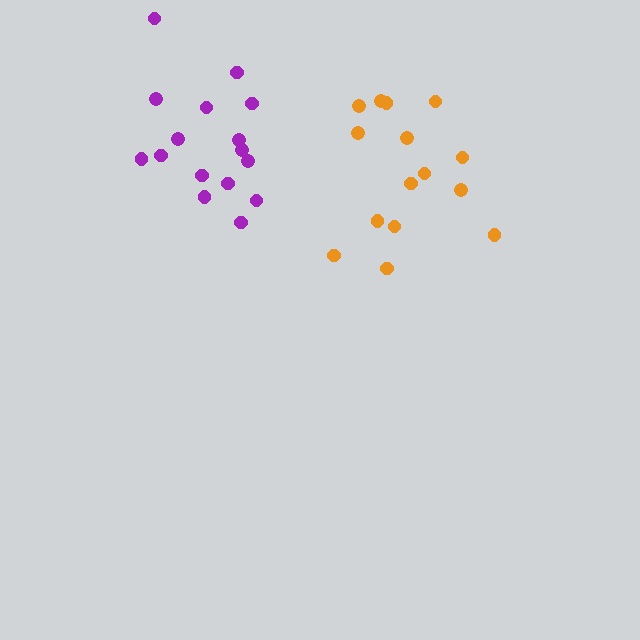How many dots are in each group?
Group 1: 15 dots, Group 2: 16 dots (31 total).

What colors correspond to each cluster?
The clusters are colored: orange, purple.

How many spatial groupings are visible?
There are 2 spatial groupings.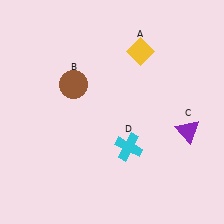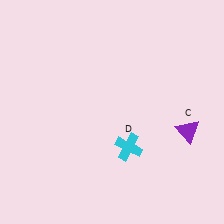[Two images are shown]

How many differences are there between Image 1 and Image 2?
There are 2 differences between the two images.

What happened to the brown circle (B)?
The brown circle (B) was removed in Image 2. It was in the top-left area of Image 1.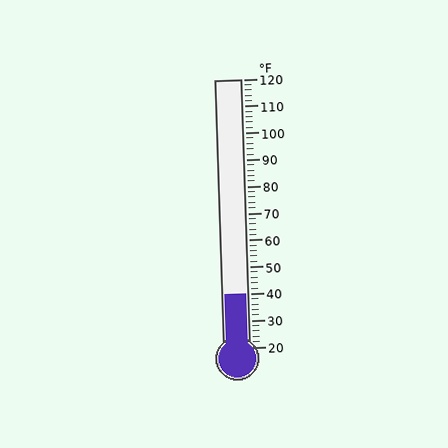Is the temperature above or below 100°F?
The temperature is below 100°F.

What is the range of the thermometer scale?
The thermometer scale ranges from 20°F to 120°F.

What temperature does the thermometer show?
The thermometer shows approximately 40°F.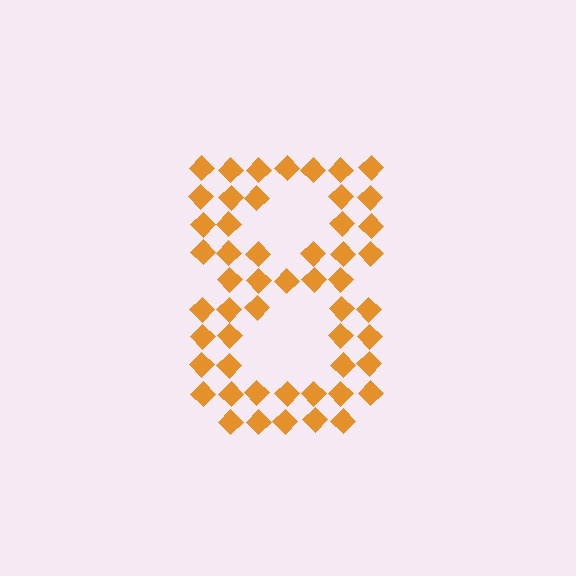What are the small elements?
The small elements are diamonds.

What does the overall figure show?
The overall figure shows the digit 8.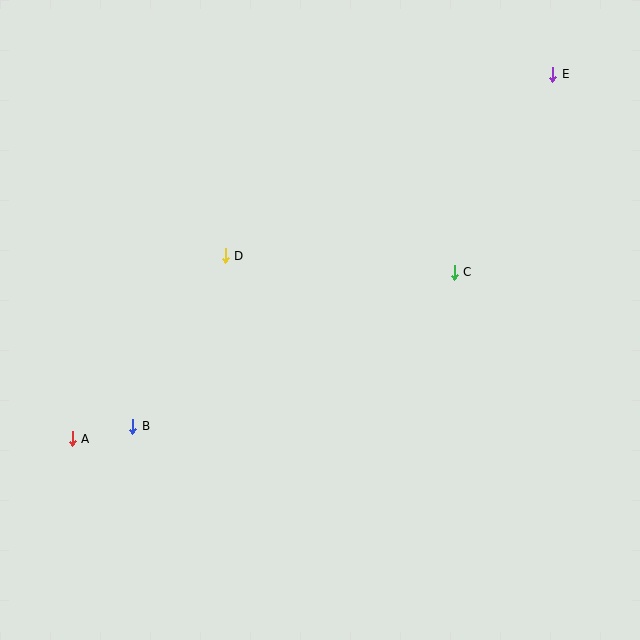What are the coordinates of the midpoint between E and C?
The midpoint between E and C is at (504, 173).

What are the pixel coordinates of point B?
Point B is at (133, 426).